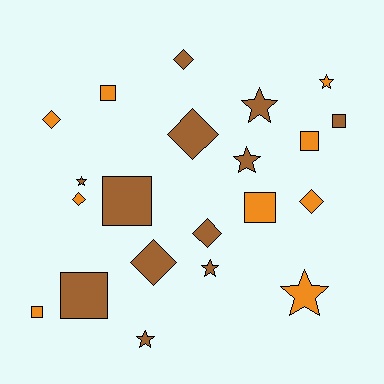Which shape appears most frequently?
Square, with 7 objects.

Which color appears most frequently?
Brown, with 12 objects.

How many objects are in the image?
There are 21 objects.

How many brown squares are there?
There are 3 brown squares.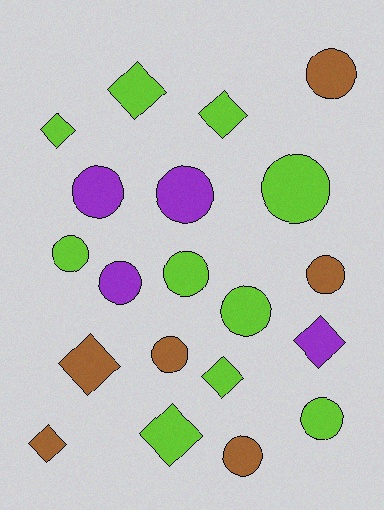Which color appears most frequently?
Lime, with 10 objects.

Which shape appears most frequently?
Circle, with 12 objects.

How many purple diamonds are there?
There is 1 purple diamond.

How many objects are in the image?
There are 20 objects.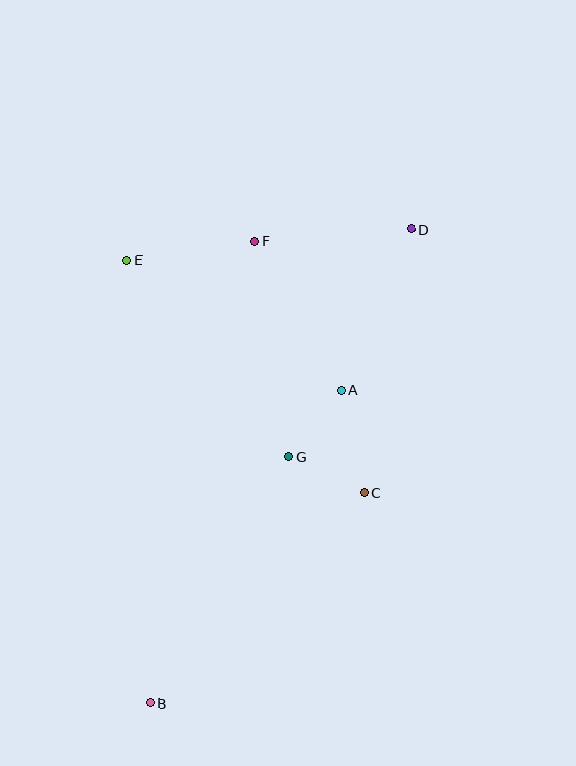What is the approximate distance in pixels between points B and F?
The distance between B and F is approximately 474 pixels.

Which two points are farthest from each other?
Points B and D are farthest from each other.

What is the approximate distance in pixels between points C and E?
The distance between C and E is approximately 332 pixels.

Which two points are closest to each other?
Points C and G are closest to each other.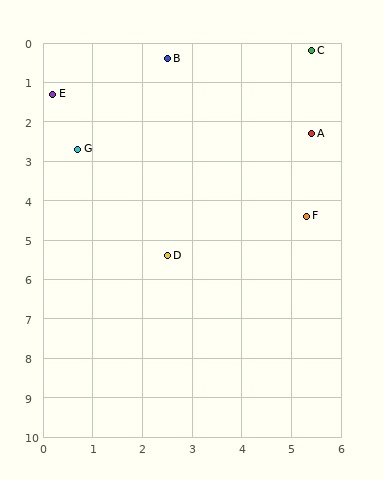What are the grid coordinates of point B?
Point B is at approximately (2.5, 0.4).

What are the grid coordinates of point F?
Point F is at approximately (5.3, 4.4).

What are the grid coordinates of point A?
Point A is at approximately (5.4, 2.3).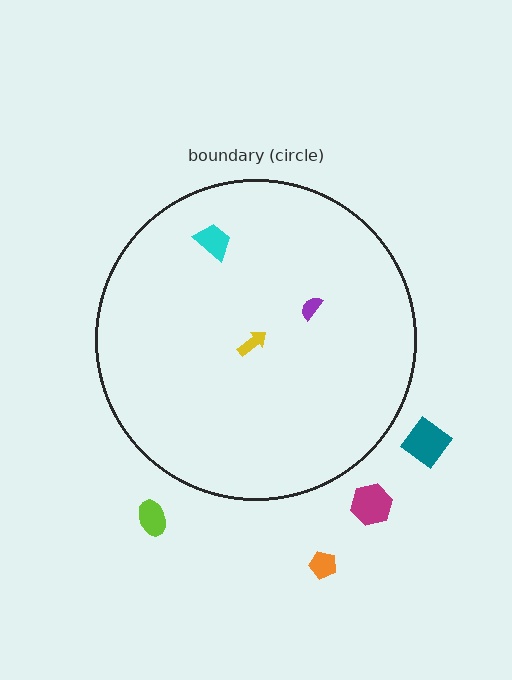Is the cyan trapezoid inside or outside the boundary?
Inside.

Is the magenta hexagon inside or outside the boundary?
Outside.